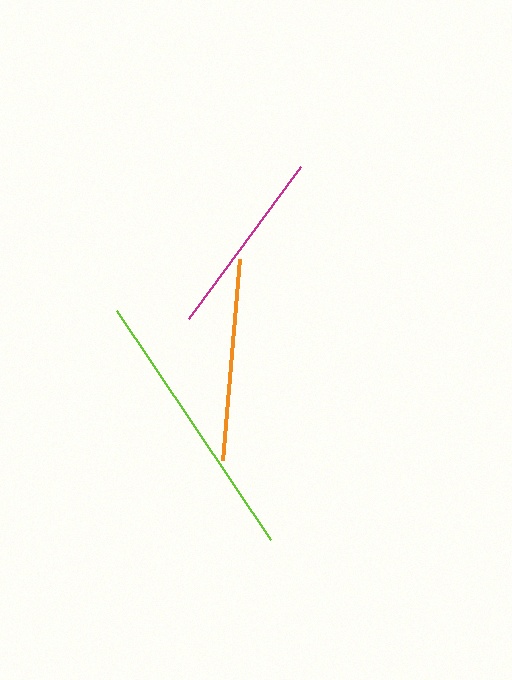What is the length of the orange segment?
The orange segment is approximately 202 pixels long.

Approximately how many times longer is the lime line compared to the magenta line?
The lime line is approximately 1.5 times the length of the magenta line.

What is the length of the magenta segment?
The magenta segment is approximately 189 pixels long.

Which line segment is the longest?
The lime line is the longest at approximately 276 pixels.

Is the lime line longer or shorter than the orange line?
The lime line is longer than the orange line.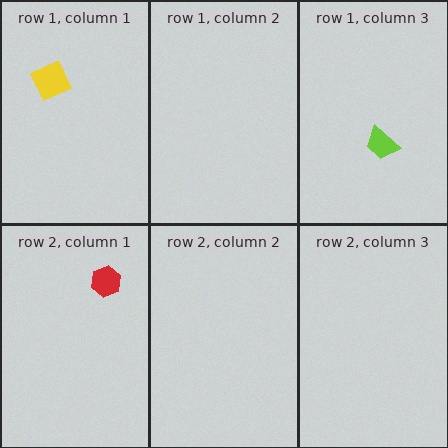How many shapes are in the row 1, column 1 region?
1.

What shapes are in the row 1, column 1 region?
The yellow square.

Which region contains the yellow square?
The row 1, column 1 region.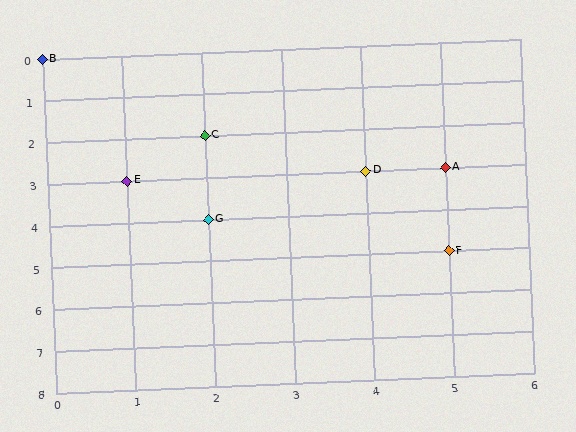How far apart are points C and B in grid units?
Points C and B are 2 columns and 2 rows apart (about 2.8 grid units diagonally).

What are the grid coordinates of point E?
Point E is at grid coordinates (1, 3).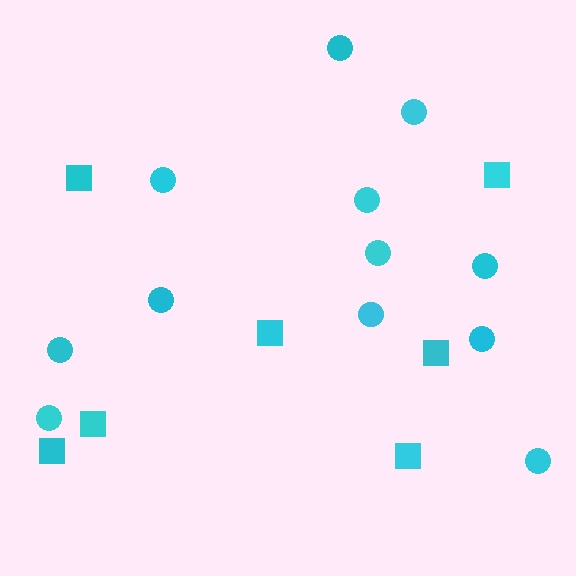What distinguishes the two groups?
There are 2 groups: one group of circles (12) and one group of squares (7).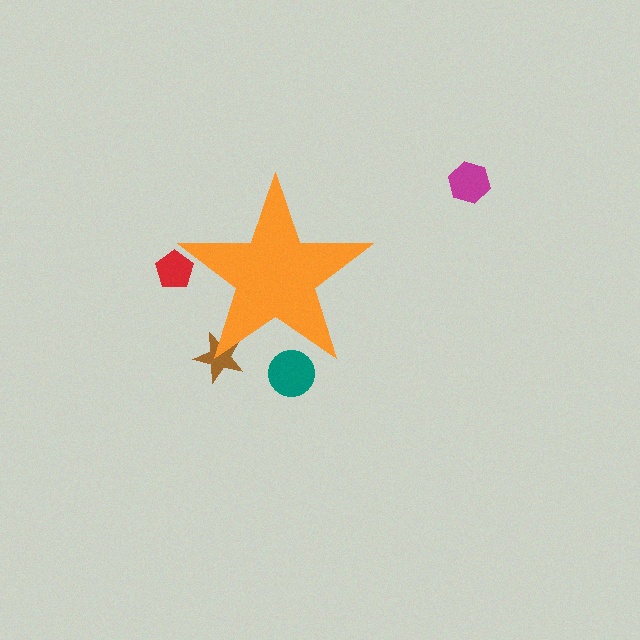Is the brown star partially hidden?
Yes, the brown star is partially hidden behind the orange star.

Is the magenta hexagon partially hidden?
No, the magenta hexagon is fully visible.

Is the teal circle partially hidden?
Yes, the teal circle is partially hidden behind the orange star.